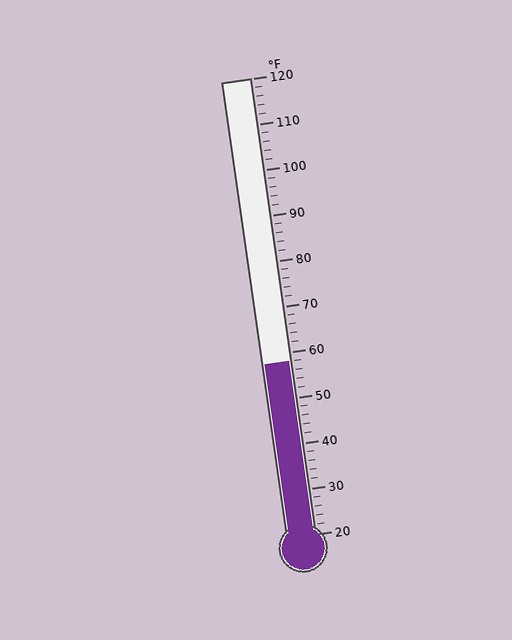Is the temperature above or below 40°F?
The temperature is above 40°F.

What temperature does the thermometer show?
The thermometer shows approximately 58°F.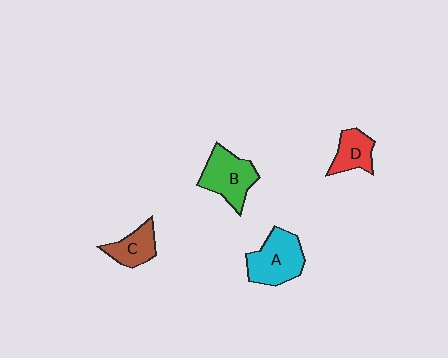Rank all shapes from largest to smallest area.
From largest to smallest: A (cyan), B (green), C (brown), D (red).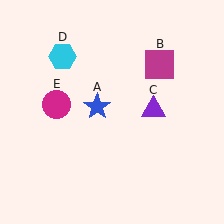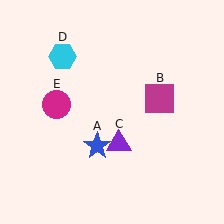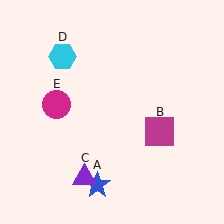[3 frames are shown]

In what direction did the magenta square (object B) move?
The magenta square (object B) moved down.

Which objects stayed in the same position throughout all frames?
Cyan hexagon (object D) and magenta circle (object E) remained stationary.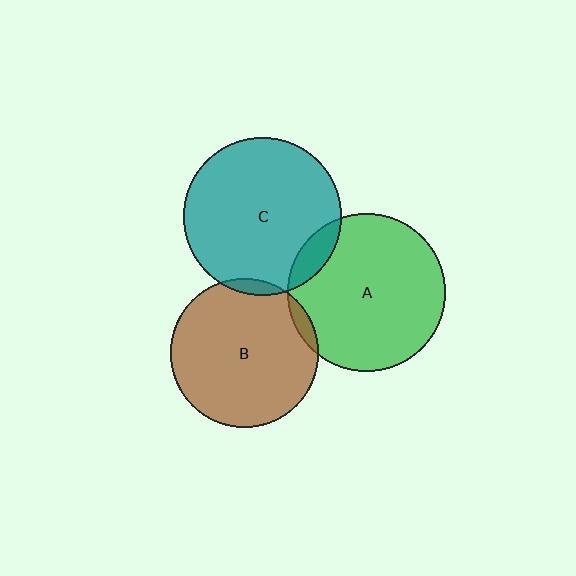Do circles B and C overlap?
Yes.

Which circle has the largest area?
Circle A (green).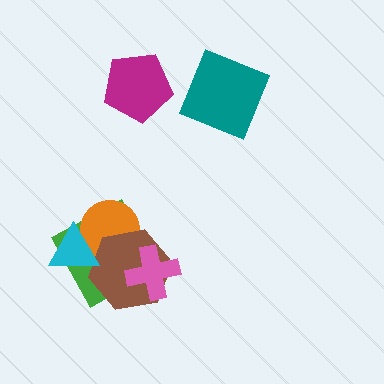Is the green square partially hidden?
Yes, it is partially covered by another shape.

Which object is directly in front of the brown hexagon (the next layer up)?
The cyan triangle is directly in front of the brown hexagon.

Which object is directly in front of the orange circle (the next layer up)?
The brown hexagon is directly in front of the orange circle.